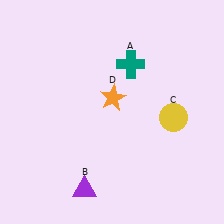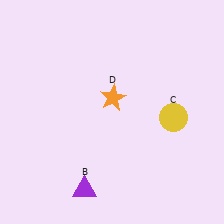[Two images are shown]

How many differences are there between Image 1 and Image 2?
There is 1 difference between the two images.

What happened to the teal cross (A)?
The teal cross (A) was removed in Image 2. It was in the top-right area of Image 1.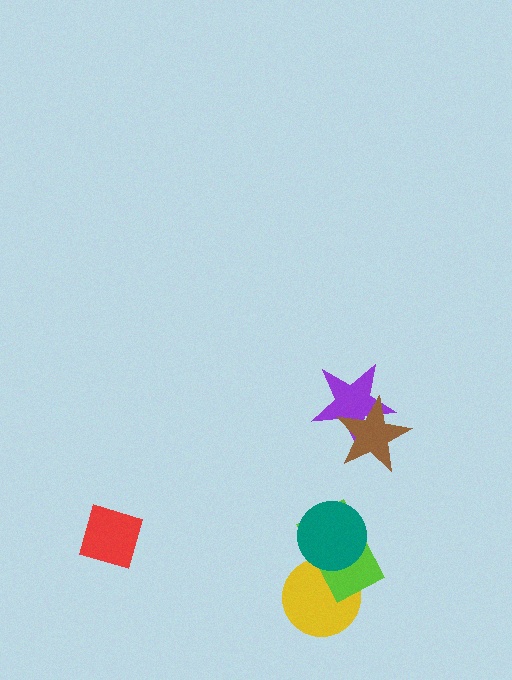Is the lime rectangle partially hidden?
Yes, it is partially covered by another shape.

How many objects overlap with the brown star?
1 object overlaps with the brown star.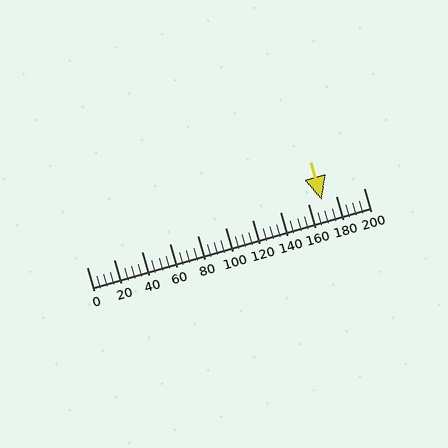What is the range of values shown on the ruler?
The ruler shows values from 0 to 200.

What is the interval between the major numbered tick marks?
The major tick marks are spaced 20 units apart.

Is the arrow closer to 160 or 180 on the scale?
The arrow is closer to 180.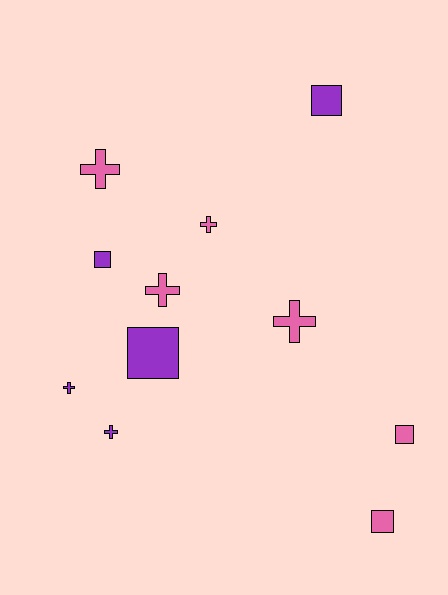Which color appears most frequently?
Pink, with 6 objects.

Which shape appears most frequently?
Cross, with 6 objects.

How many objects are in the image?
There are 11 objects.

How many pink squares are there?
There are 2 pink squares.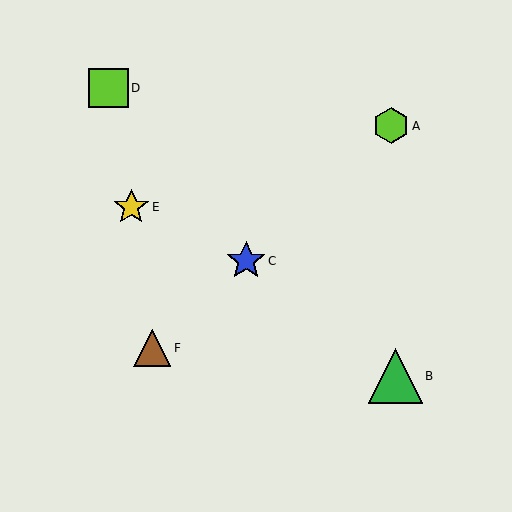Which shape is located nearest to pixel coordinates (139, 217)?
The yellow star (labeled E) at (131, 207) is nearest to that location.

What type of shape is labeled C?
Shape C is a blue star.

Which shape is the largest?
The green triangle (labeled B) is the largest.